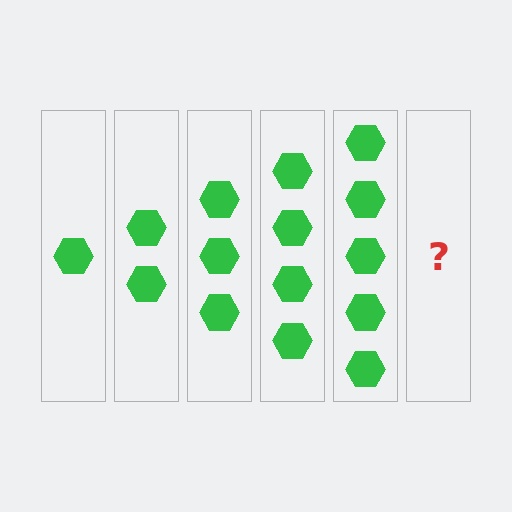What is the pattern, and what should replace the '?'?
The pattern is that each step adds one more hexagon. The '?' should be 6 hexagons.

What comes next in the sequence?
The next element should be 6 hexagons.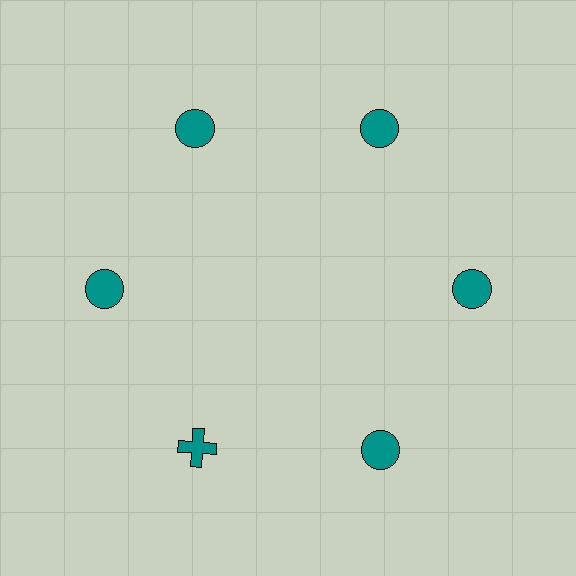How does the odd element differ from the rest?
It has a different shape: cross instead of circle.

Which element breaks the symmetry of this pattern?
The teal cross at roughly the 7 o'clock position breaks the symmetry. All other shapes are teal circles.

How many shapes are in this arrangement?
There are 6 shapes arranged in a ring pattern.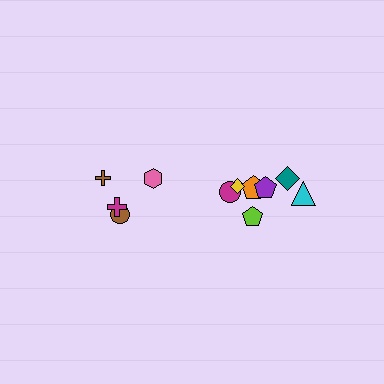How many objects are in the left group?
There are 4 objects.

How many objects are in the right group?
There are 7 objects.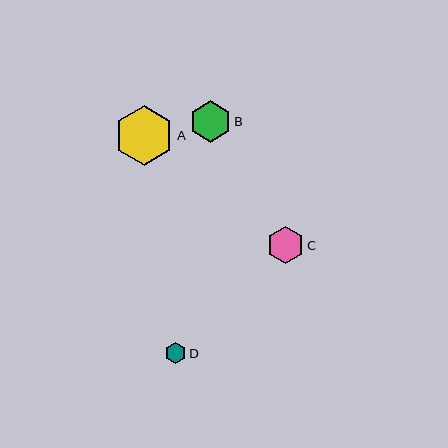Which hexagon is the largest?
Hexagon A is the largest with a size of approximately 59 pixels.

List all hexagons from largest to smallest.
From largest to smallest: A, B, C, D.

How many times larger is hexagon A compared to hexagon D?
Hexagon A is approximately 2.7 times the size of hexagon D.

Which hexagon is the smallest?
Hexagon D is the smallest with a size of approximately 22 pixels.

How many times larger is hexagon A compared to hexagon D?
Hexagon A is approximately 2.7 times the size of hexagon D.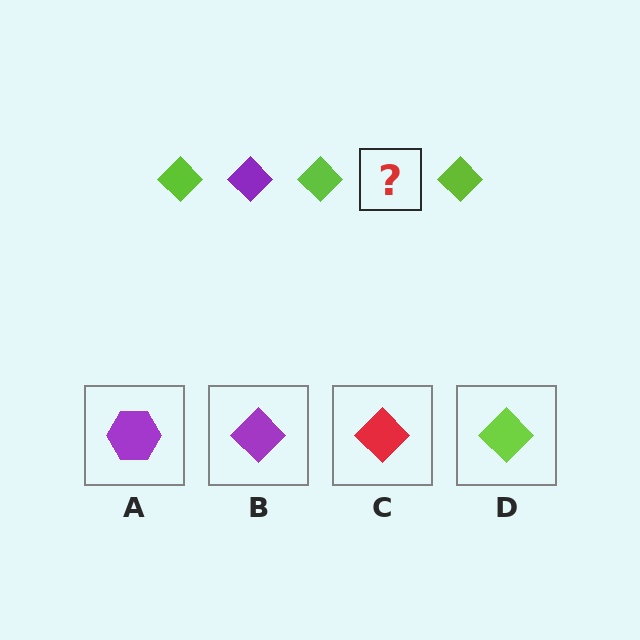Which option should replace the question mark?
Option B.